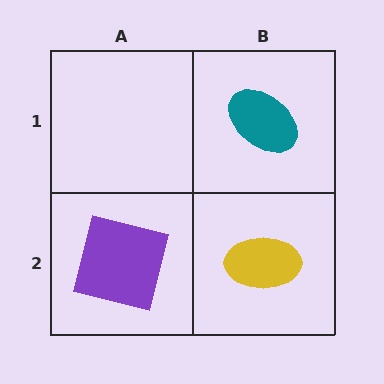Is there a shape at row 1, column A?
No, that cell is empty.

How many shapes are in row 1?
1 shape.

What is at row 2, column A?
A purple square.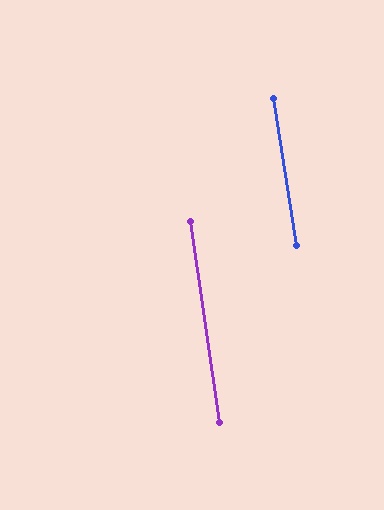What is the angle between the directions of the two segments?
Approximately 1 degree.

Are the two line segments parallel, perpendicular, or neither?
Parallel — their directions differ by only 0.9°.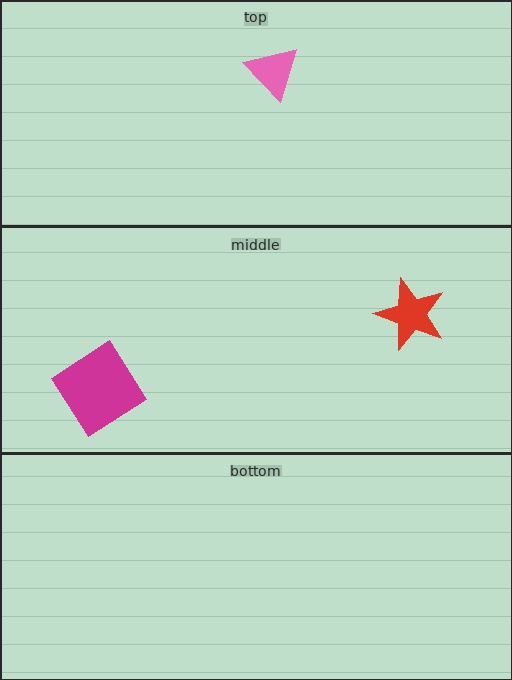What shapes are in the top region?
The pink triangle.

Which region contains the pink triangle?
The top region.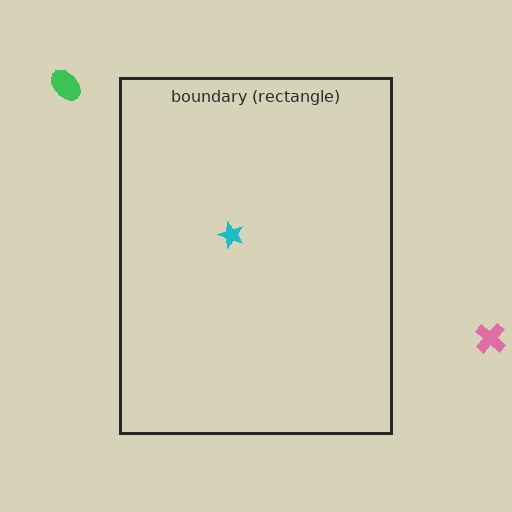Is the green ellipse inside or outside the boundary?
Outside.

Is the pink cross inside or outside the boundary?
Outside.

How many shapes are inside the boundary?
1 inside, 2 outside.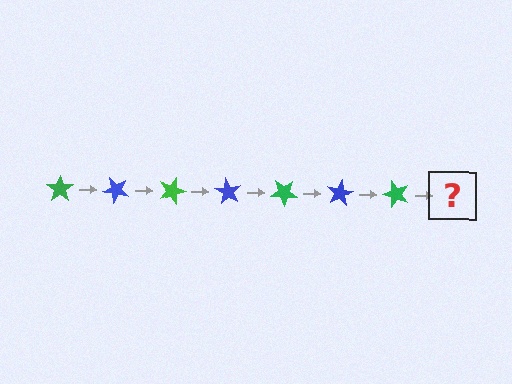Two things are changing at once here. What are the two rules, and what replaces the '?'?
The two rules are that it rotates 45 degrees each step and the color cycles through green and blue. The '?' should be a blue star, rotated 315 degrees from the start.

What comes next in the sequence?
The next element should be a blue star, rotated 315 degrees from the start.